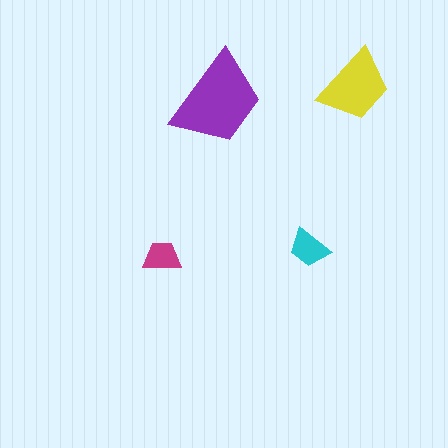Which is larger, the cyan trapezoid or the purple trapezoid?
The purple one.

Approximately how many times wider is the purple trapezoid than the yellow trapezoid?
About 1.5 times wider.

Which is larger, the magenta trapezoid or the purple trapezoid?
The purple one.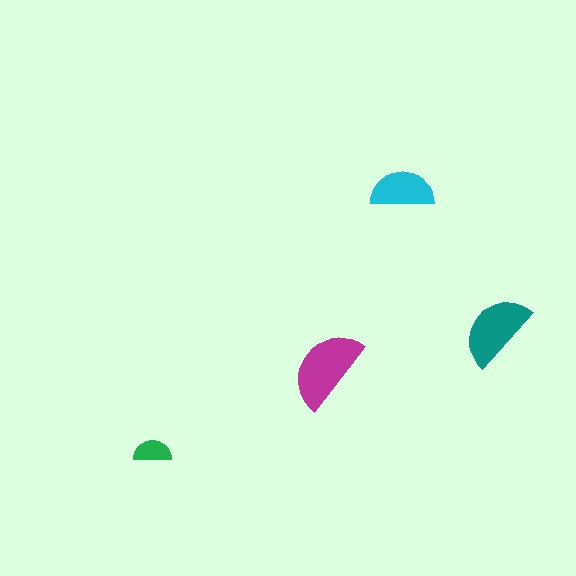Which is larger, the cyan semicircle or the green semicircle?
The cyan one.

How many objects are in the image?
There are 4 objects in the image.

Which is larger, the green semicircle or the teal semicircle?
The teal one.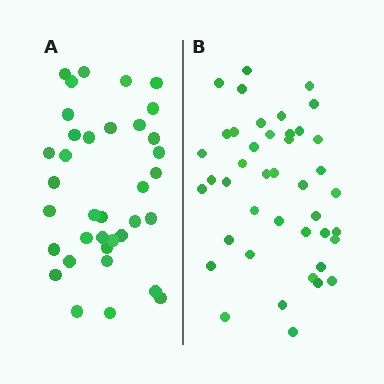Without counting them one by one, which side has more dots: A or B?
Region B (the right region) has more dots.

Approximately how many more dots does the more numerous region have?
Region B has about 6 more dots than region A.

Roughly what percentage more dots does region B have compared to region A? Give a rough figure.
About 15% more.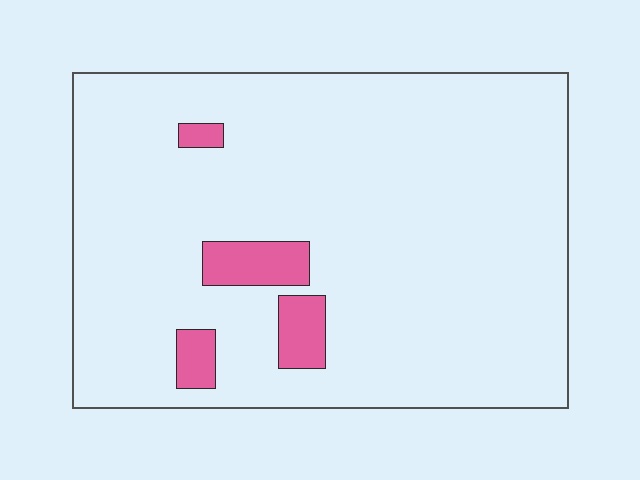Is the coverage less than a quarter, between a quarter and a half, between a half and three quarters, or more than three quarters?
Less than a quarter.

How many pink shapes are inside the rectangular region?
4.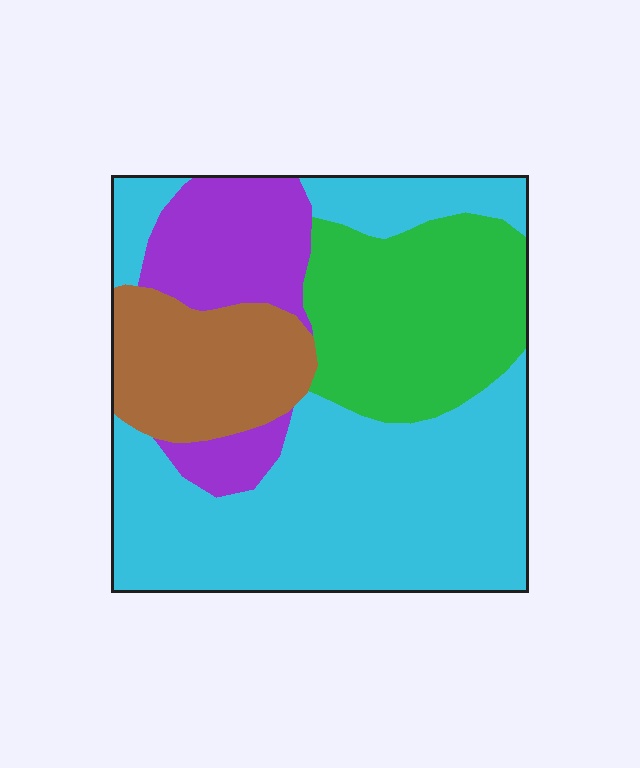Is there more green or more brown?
Green.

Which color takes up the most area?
Cyan, at roughly 50%.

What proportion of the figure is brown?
Brown takes up less than a quarter of the figure.